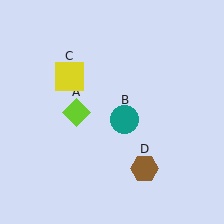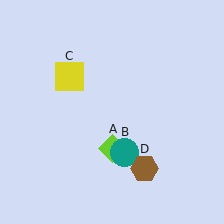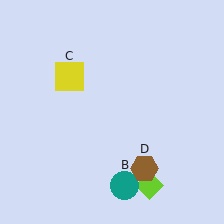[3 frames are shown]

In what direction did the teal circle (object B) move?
The teal circle (object B) moved down.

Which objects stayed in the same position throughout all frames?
Yellow square (object C) and brown hexagon (object D) remained stationary.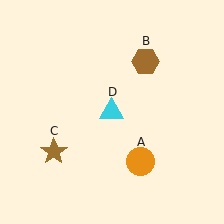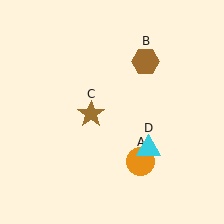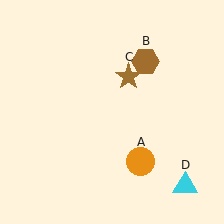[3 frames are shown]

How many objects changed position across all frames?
2 objects changed position: brown star (object C), cyan triangle (object D).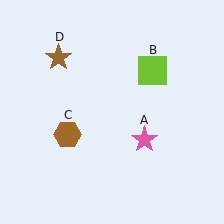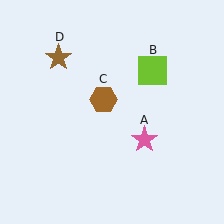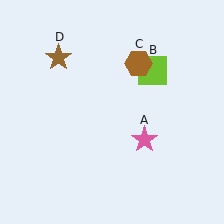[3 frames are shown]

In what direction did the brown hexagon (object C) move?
The brown hexagon (object C) moved up and to the right.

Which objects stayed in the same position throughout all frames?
Pink star (object A) and lime square (object B) and brown star (object D) remained stationary.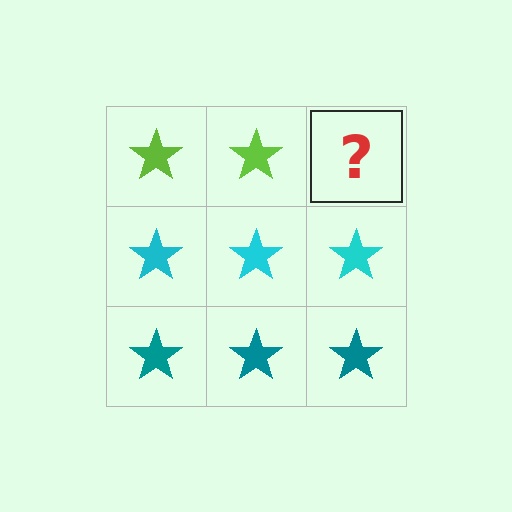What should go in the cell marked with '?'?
The missing cell should contain a lime star.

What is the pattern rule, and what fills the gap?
The rule is that each row has a consistent color. The gap should be filled with a lime star.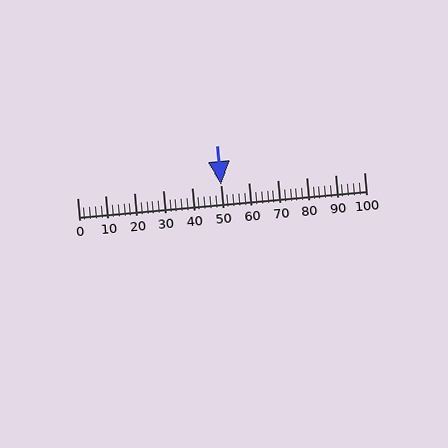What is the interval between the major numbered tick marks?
The major tick marks are spaced 10 units apart.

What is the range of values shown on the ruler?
The ruler shows values from 0 to 100.